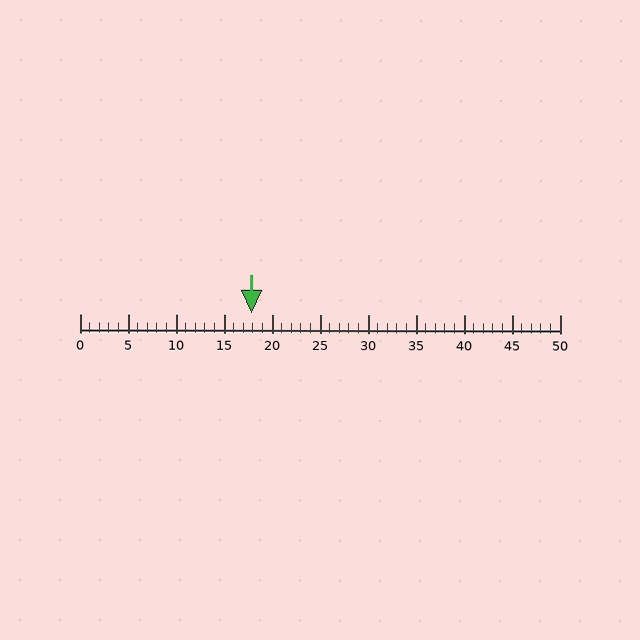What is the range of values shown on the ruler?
The ruler shows values from 0 to 50.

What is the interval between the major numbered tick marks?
The major tick marks are spaced 5 units apart.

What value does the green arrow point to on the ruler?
The green arrow points to approximately 18.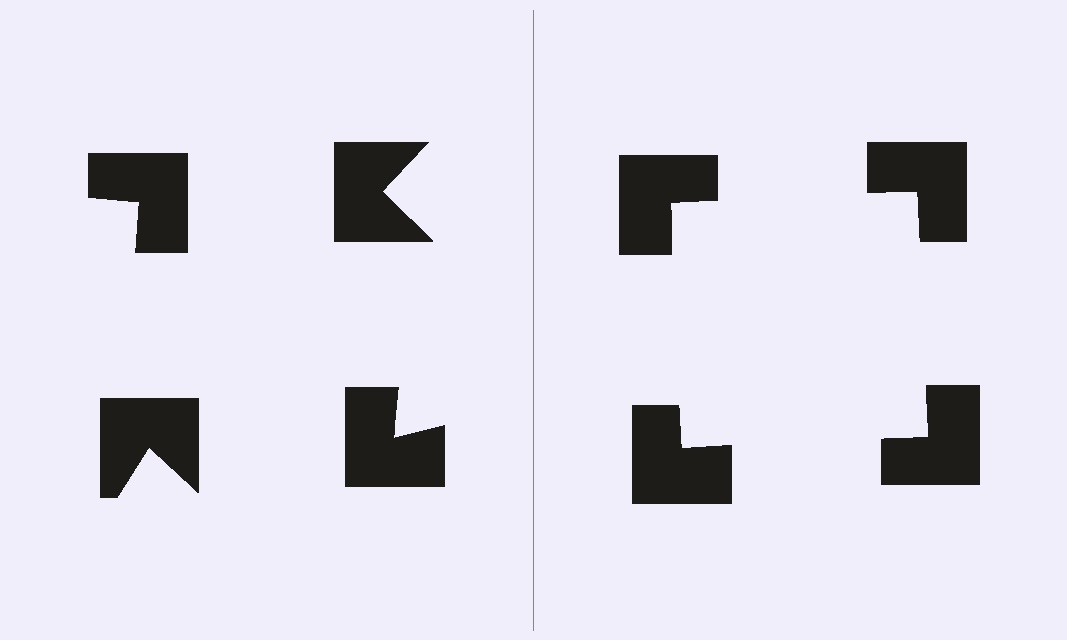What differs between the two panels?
The notched squares are positioned identically on both sides; only the wedge orientations differ. On the right they align to a square; on the left they are misaligned.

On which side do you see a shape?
An illusory square appears on the right side. On the left side the wedge cuts are rotated, so no coherent shape forms.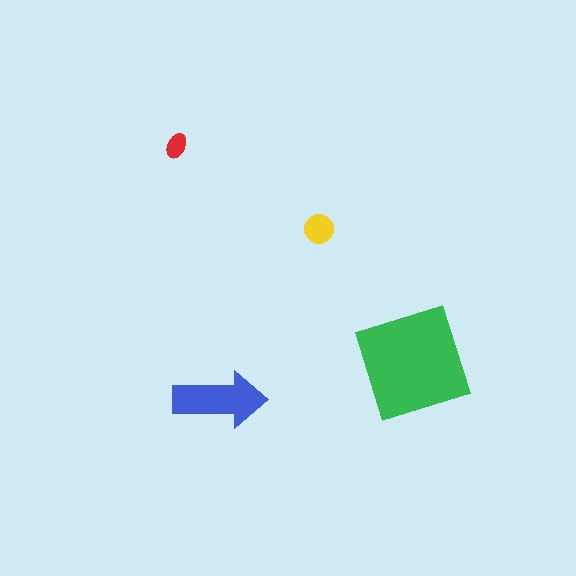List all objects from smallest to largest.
The red ellipse, the yellow circle, the blue arrow, the green square.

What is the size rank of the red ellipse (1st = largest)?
4th.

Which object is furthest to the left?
The red ellipse is leftmost.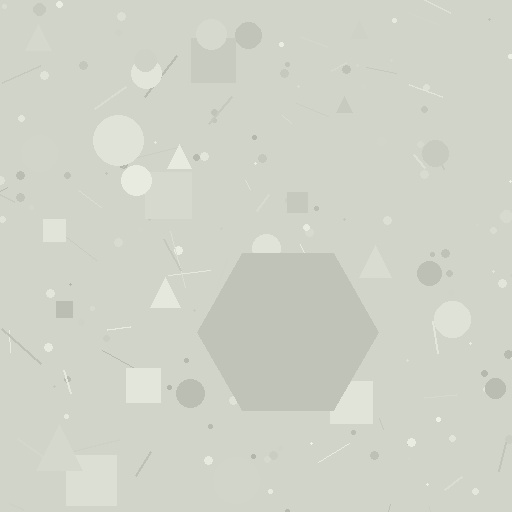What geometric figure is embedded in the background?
A hexagon is embedded in the background.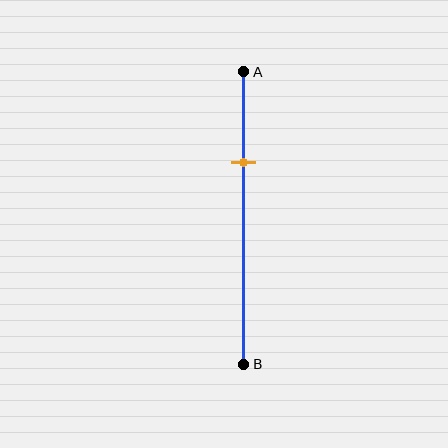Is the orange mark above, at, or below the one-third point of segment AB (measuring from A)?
The orange mark is approximately at the one-third point of segment AB.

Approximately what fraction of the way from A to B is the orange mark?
The orange mark is approximately 30% of the way from A to B.